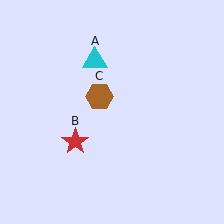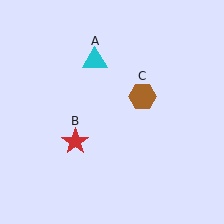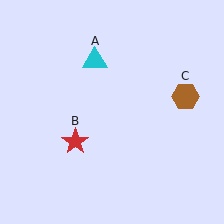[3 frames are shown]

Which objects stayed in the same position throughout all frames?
Cyan triangle (object A) and red star (object B) remained stationary.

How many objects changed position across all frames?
1 object changed position: brown hexagon (object C).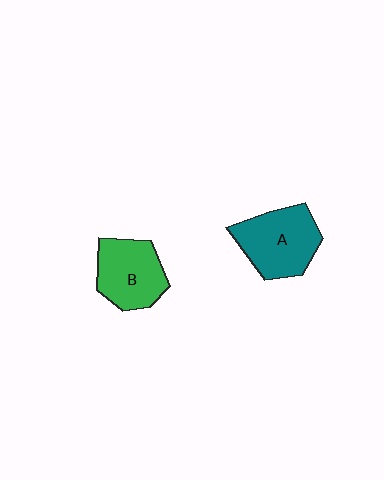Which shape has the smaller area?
Shape B (green).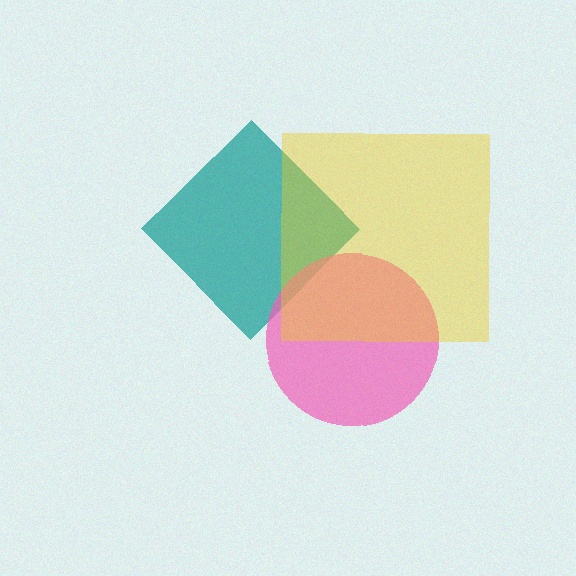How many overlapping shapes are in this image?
There are 3 overlapping shapes in the image.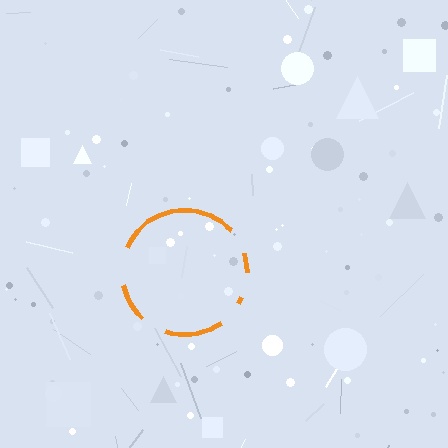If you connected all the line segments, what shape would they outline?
They would outline a circle.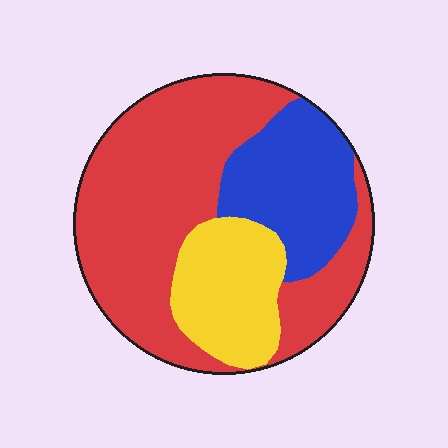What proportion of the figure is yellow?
Yellow takes up about one fifth (1/5) of the figure.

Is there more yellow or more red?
Red.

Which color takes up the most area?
Red, at roughly 60%.